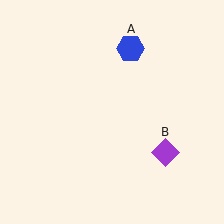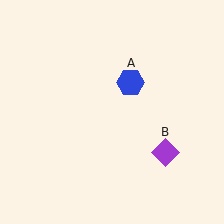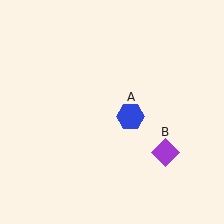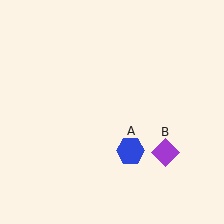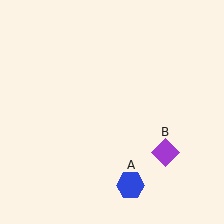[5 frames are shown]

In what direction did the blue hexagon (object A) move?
The blue hexagon (object A) moved down.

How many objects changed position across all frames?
1 object changed position: blue hexagon (object A).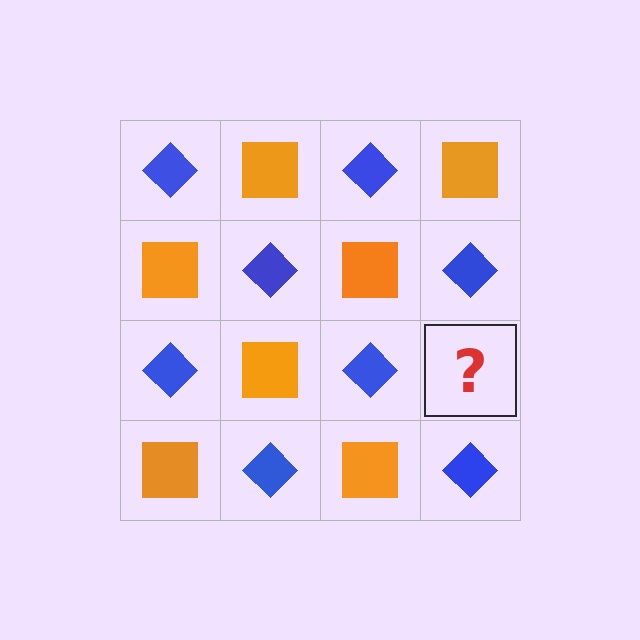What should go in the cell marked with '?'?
The missing cell should contain an orange square.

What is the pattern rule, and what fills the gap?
The rule is that it alternates blue diamond and orange square in a checkerboard pattern. The gap should be filled with an orange square.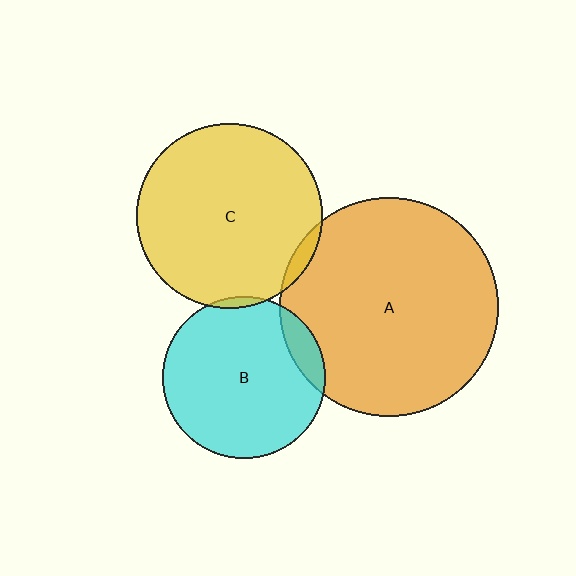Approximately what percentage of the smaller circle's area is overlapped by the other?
Approximately 10%.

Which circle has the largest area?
Circle A (orange).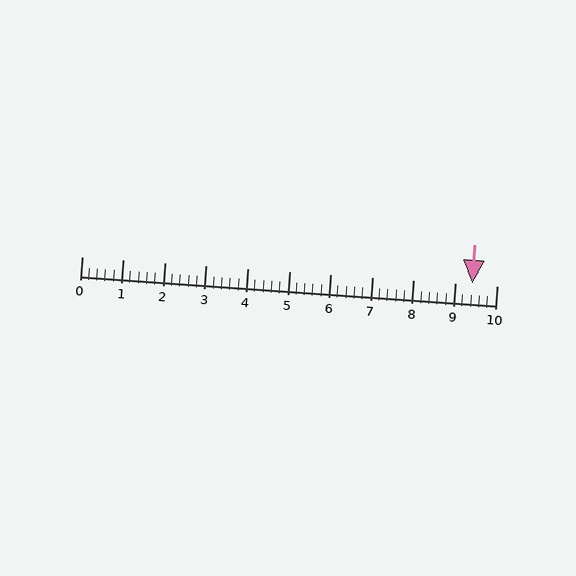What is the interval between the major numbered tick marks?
The major tick marks are spaced 1 units apart.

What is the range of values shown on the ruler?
The ruler shows values from 0 to 10.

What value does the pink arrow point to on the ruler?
The pink arrow points to approximately 9.4.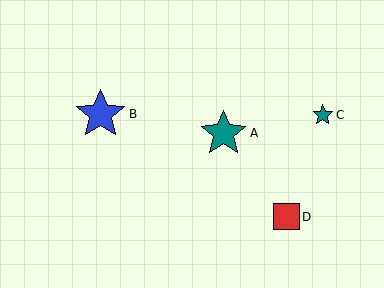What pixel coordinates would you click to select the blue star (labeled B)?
Click at (101, 114) to select the blue star B.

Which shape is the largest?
The blue star (labeled B) is the largest.